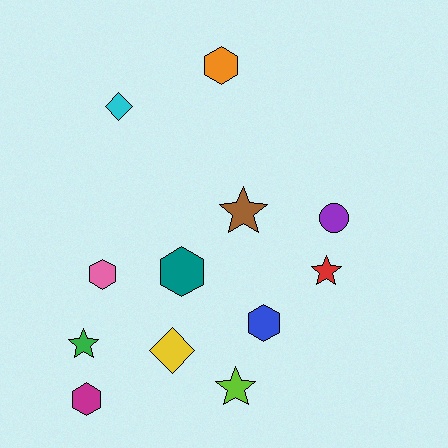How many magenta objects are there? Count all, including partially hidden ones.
There is 1 magenta object.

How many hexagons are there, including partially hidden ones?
There are 5 hexagons.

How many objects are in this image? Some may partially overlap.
There are 12 objects.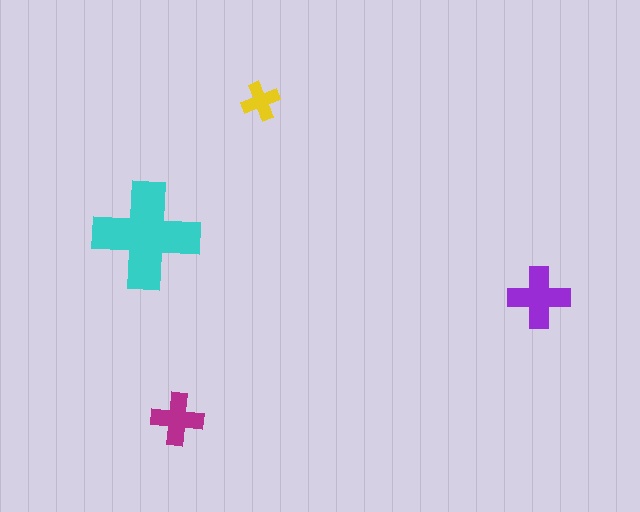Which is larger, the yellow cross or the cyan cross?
The cyan one.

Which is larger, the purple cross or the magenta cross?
The purple one.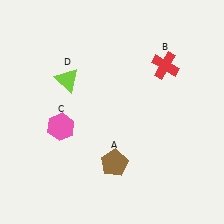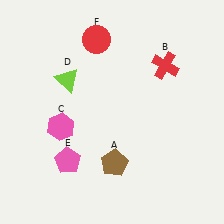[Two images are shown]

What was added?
A pink pentagon (E), a red circle (F) were added in Image 2.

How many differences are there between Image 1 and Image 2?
There are 2 differences between the two images.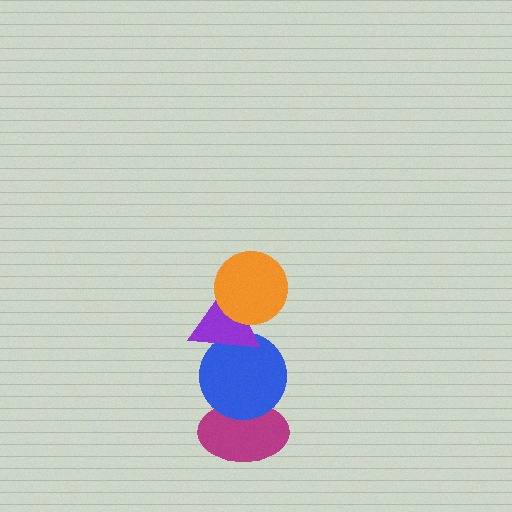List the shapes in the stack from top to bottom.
From top to bottom: the orange circle, the purple triangle, the blue circle, the magenta ellipse.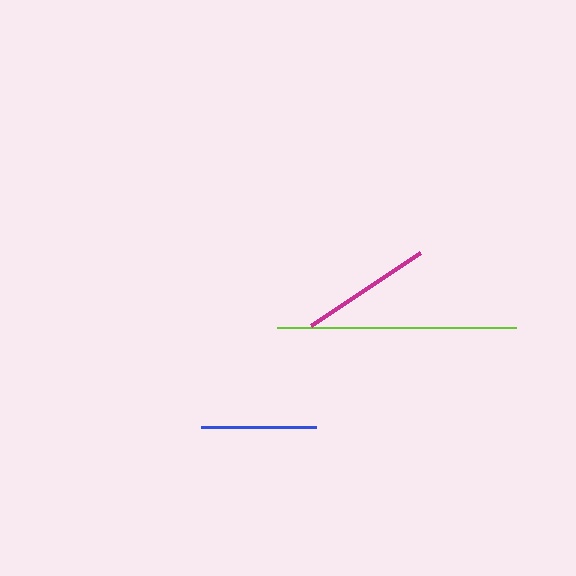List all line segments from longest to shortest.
From longest to shortest: lime, magenta, blue.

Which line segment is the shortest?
The blue line is the shortest at approximately 115 pixels.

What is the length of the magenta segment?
The magenta segment is approximately 132 pixels long.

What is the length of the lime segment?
The lime segment is approximately 239 pixels long.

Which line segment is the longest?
The lime line is the longest at approximately 239 pixels.